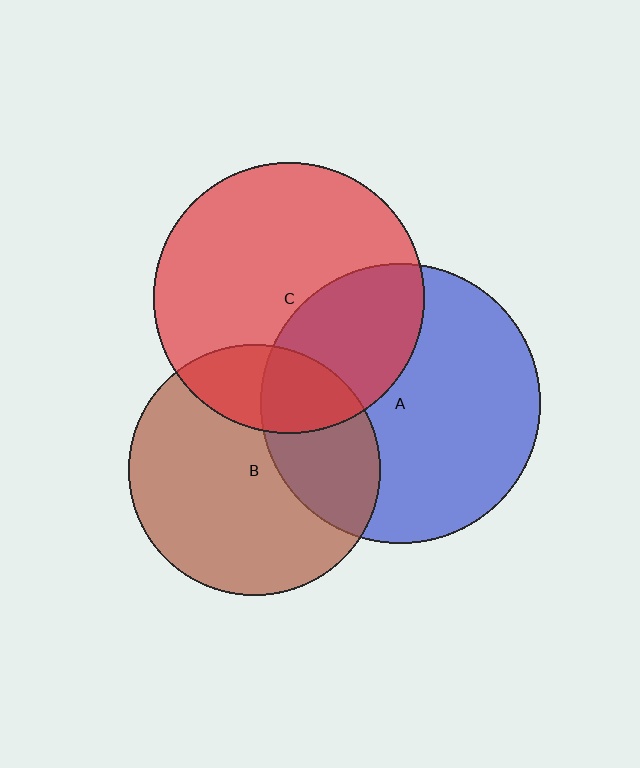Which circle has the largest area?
Circle A (blue).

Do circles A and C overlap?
Yes.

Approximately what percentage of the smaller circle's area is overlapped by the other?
Approximately 35%.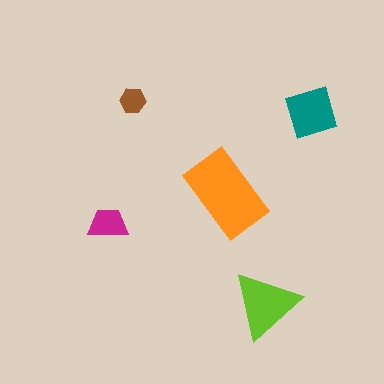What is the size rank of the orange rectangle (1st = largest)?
1st.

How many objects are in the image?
There are 5 objects in the image.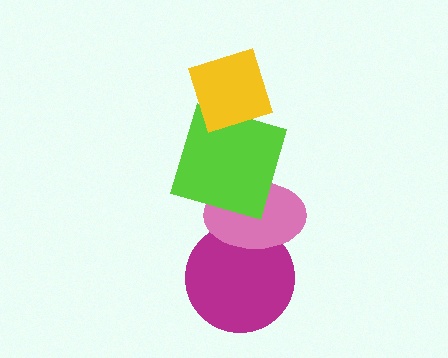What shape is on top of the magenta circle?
The pink ellipse is on top of the magenta circle.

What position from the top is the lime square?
The lime square is 2nd from the top.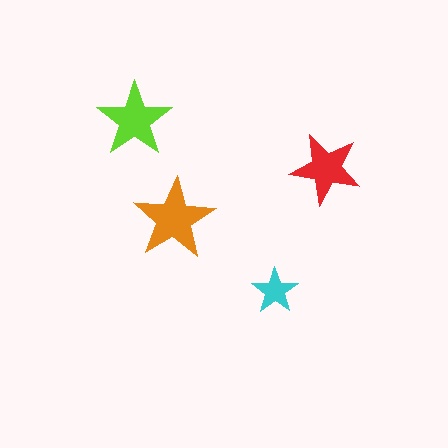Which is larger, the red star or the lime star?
The lime one.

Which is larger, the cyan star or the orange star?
The orange one.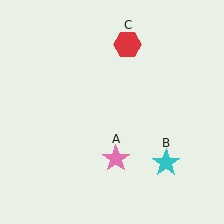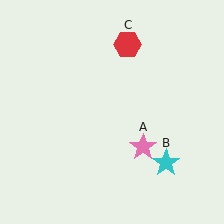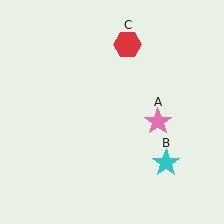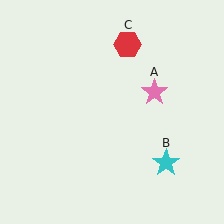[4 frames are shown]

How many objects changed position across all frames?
1 object changed position: pink star (object A).